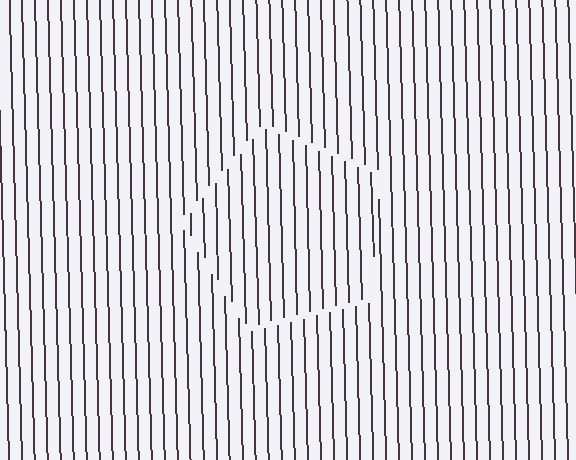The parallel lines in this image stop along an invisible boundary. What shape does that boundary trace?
An illusory pentagon. The interior of the shape contains the same grating, shifted by half a period — the contour is defined by the phase discontinuity where line-ends from the inner and outer gratings abut.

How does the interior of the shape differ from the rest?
The interior of the shape contains the same grating, shifted by half a period — the contour is defined by the phase discontinuity where line-ends from the inner and outer gratings abut.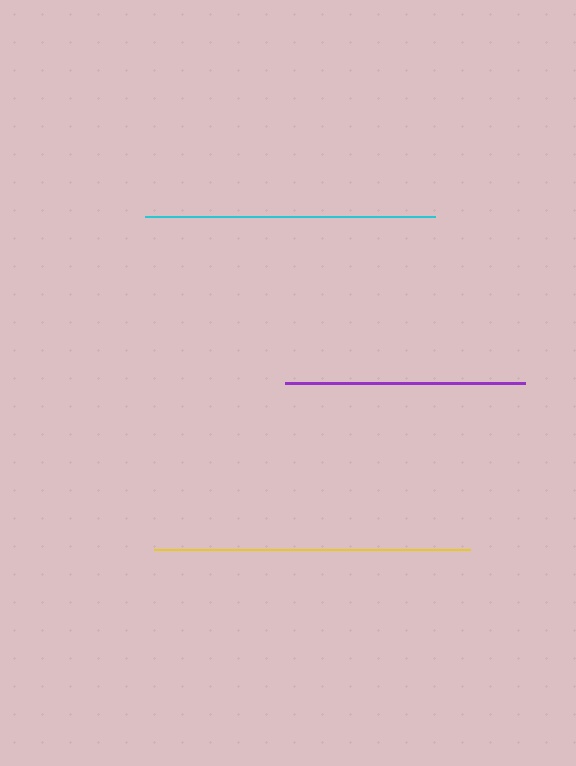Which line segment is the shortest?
The purple line is the shortest at approximately 241 pixels.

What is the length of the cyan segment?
The cyan segment is approximately 290 pixels long.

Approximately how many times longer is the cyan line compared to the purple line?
The cyan line is approximately 1.2 times the length of the purple line.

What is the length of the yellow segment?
The yellow segment is approximately 316 pixels long.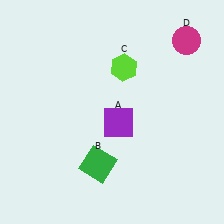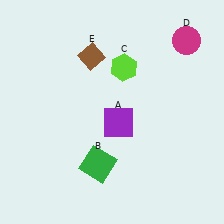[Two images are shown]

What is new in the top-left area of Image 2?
A brown diamond (E) was added in the top-left area of Image 2.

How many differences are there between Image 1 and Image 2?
There is 1 difference between the two images.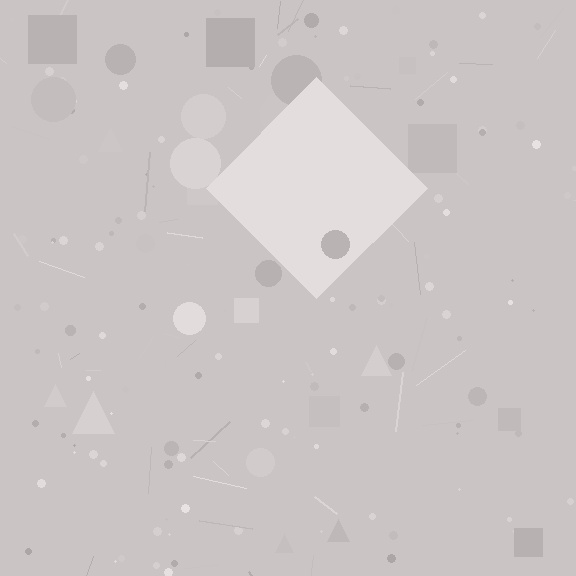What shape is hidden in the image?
A diamond is hidden in the image.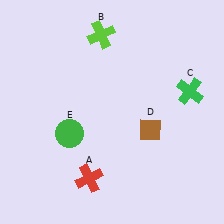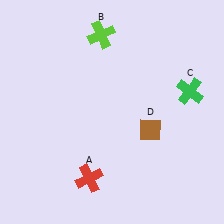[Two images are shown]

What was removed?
The green circle (E) was removed in Image 2.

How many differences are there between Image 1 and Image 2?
There is 1 difference between the two images.